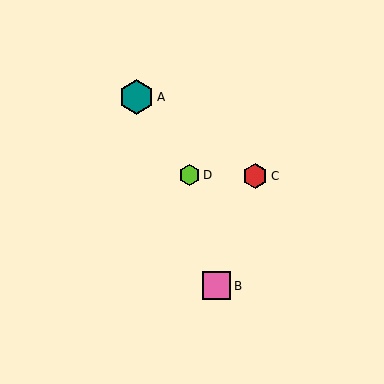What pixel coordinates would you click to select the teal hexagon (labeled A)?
Click at (137, 97) to select the teal hexagon A.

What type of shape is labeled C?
Shape C is a red hexagon.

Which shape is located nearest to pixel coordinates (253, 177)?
The red hexagon (labeled C) at (255, 176) is nearest to that location.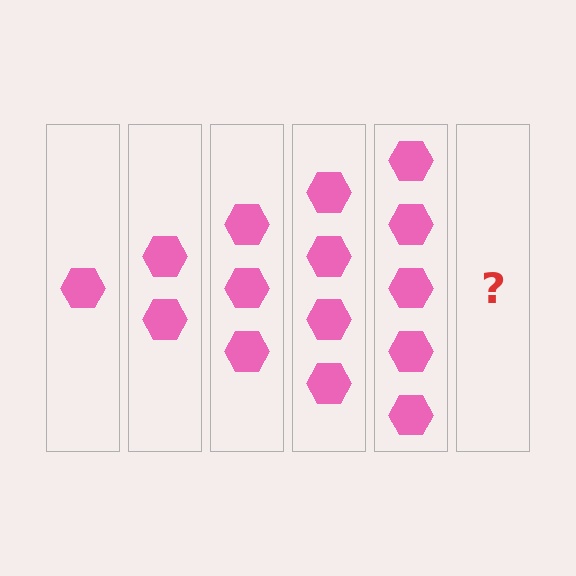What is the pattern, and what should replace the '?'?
The pattern is that each step adds one more hexagon. The '?' should be 6 hexagons.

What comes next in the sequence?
The next element should be 6 hexagons.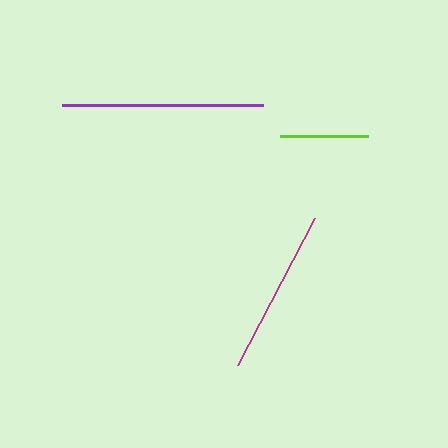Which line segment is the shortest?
The lime line is the shortest at approximately 89 pixels.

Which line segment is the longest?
The purple line is the longest at approximately 202 pixels.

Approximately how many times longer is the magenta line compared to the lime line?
The magenta line is approximately 1.9 times the length of the lime line.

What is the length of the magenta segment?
The magenta segment is approximately 166 pixels long.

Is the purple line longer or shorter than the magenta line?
The purple line is longer than the magenta line.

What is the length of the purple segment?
The purple segment is approximately 202 pixels long.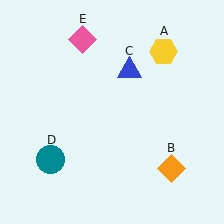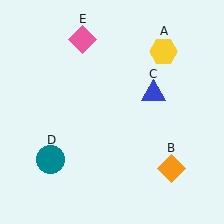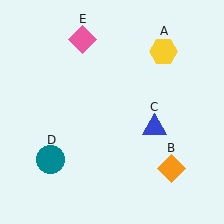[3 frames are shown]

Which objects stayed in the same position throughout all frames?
Yellow hexagon (object A) and orange diamond (object B) and teal circle (object D) and pink diamond (object E) remained stationary.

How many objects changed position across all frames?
1 object changed position: blue triangle (object C).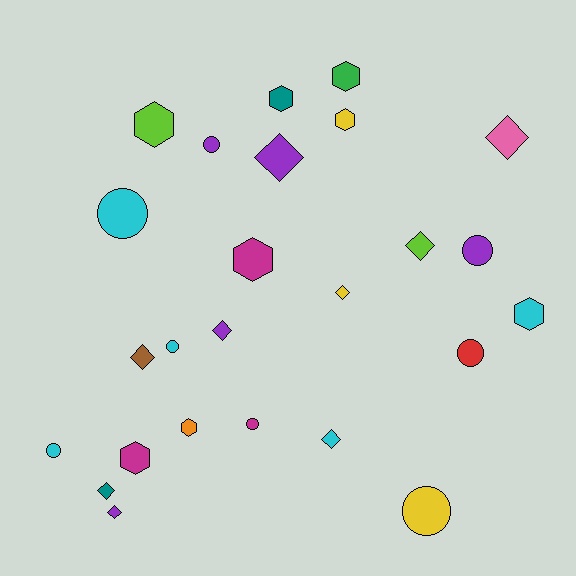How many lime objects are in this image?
There are 2 lime objects.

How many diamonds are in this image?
There are 9 diamonds.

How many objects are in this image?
There are 25 objects.